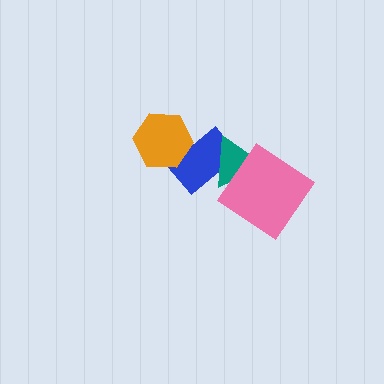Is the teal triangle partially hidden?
Yes, it is partially covered by another shape.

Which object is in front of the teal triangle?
The pink diamond is in front of the teal triangle.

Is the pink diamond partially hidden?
No, no other shape covers it.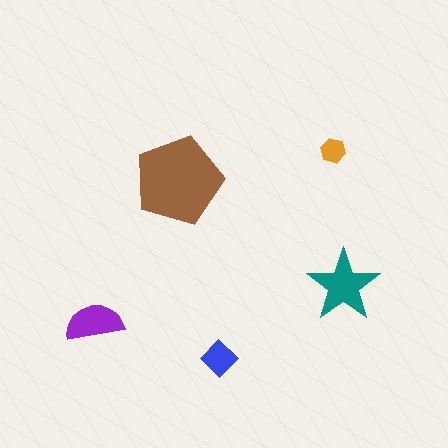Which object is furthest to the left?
The purple semicircle is leftmost.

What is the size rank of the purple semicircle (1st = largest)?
3rd.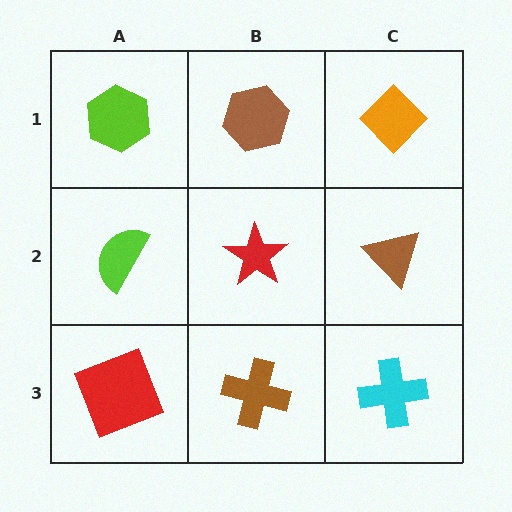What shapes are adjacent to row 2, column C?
An orange diamond (row 1, column C), a cyan cross (row 3, column C), a red star (row 2, column B).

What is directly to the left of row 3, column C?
A brown cross.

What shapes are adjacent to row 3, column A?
A lime semicircle (row 2, column A), a brown cross (row 3, column B).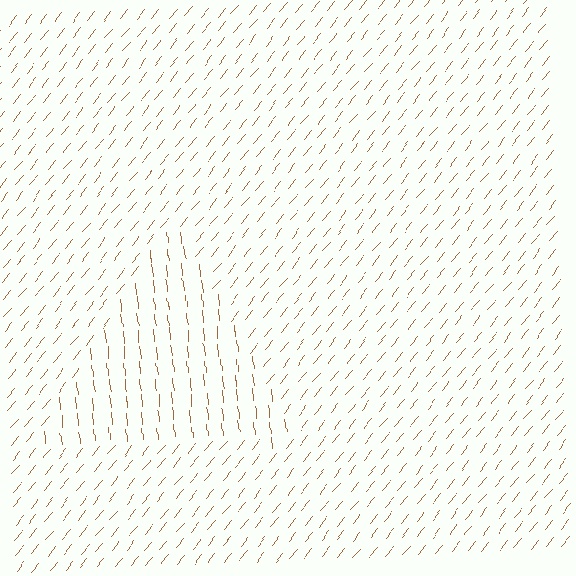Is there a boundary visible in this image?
Yes, there is a texture boundary formed by a change in line orientation.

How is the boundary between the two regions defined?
The boundary is defined purely by a change in line orientation (approximately 45 degrees difference). All lines are the same color and thickness.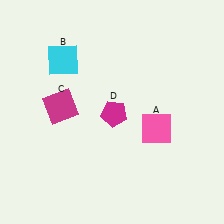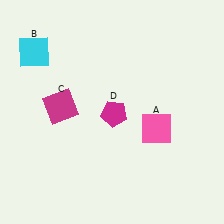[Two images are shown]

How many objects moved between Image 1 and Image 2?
1 object moved between the two images.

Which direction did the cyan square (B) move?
The cyan square (B) moved left.